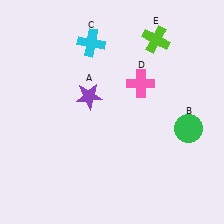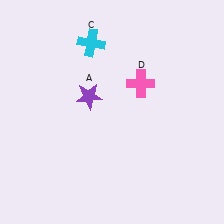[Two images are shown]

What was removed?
The green circle (B), the lime cross (E) were removed in Image 2.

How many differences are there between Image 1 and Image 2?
There are 2 differences between the two images.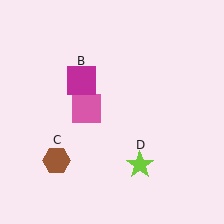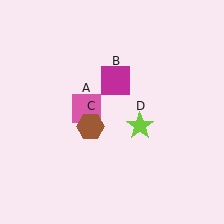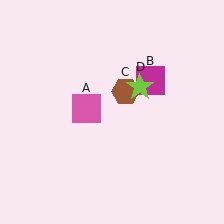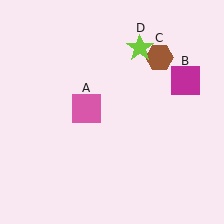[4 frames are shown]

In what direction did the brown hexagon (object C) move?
The brown hexagon (object C) moved up and to the right.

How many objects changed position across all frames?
3 objects changed position: magenta square (object B), brown hexagon (object C), lime star (object D).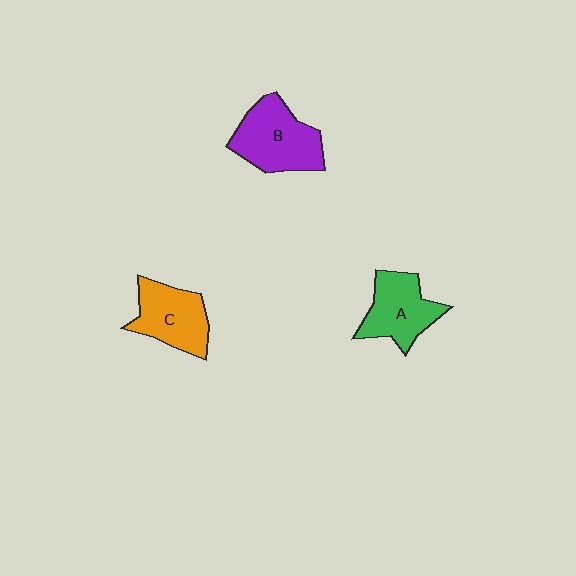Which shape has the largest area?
Shape B (purple).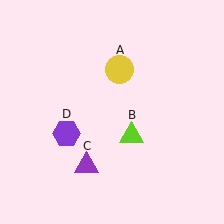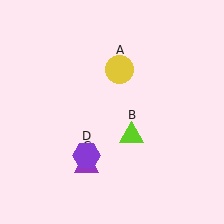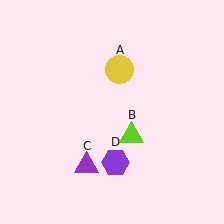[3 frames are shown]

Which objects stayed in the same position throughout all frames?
Yellow circle (object A) and lime triangle (object B) and purple triangle (object C) remained stationary.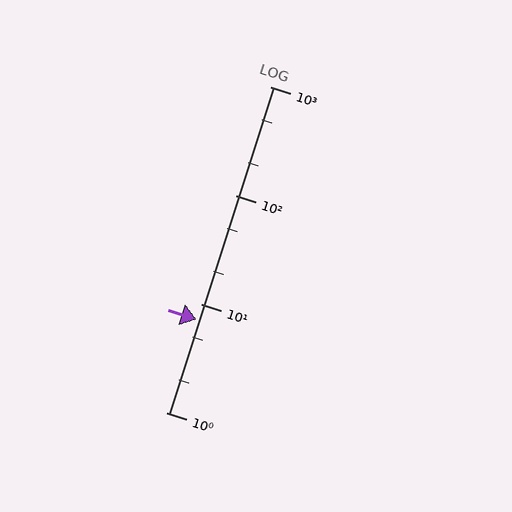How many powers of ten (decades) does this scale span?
The scale spans 3 decades, from 1 to 1000.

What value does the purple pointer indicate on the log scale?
The pointer indicates approximately 7.2.